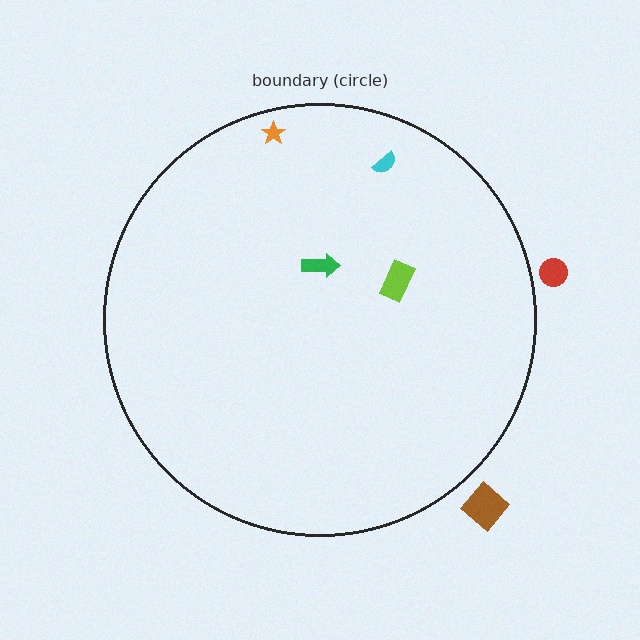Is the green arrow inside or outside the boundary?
Inside.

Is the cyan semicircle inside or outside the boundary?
Inside.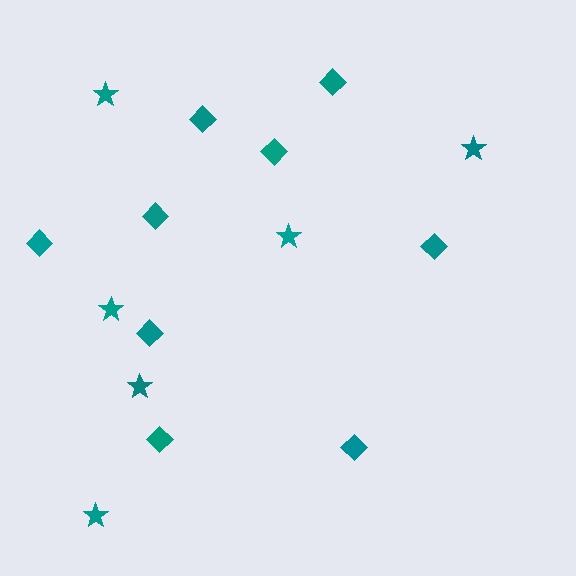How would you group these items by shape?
There are 2 groups: one group of diamonds (9) and one group of stars (6).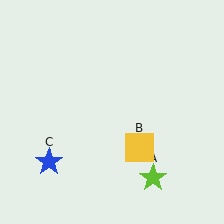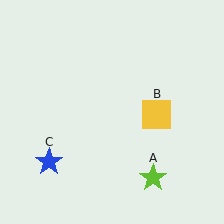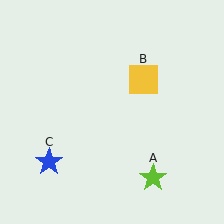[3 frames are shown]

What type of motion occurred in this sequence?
The yellow square (object B) rotated counterclockwise around the center of the scene.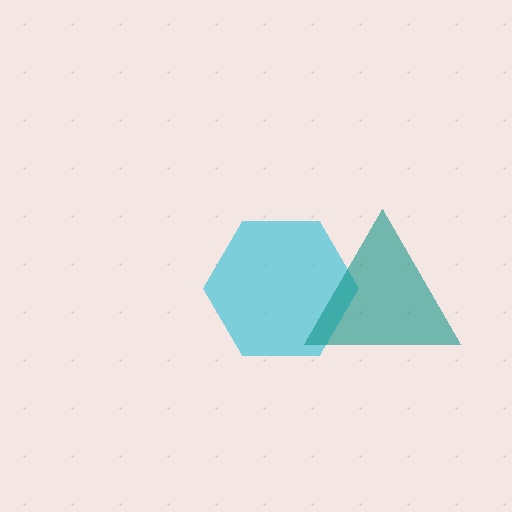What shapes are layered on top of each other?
The layered shapes are: a cyan hexagon, a teal triangle.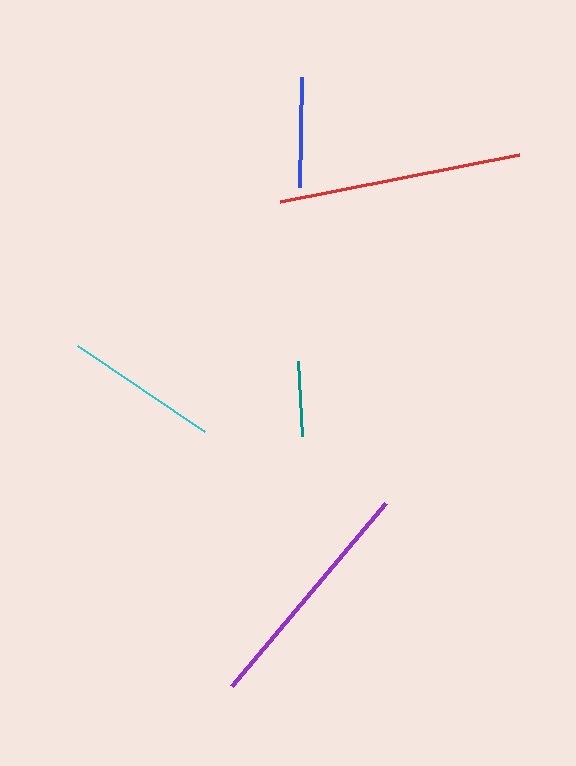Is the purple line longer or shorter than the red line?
The red line is longer than the purple line.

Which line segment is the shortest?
The teal line is the shortest at approximately 75 pixels.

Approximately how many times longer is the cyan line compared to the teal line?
The cyan line is approximately 2.0 times the length of the teal line.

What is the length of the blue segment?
The blue segment is approximately 111 pixels long.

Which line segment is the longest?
The red line is the longest at approximately 243 pixels.